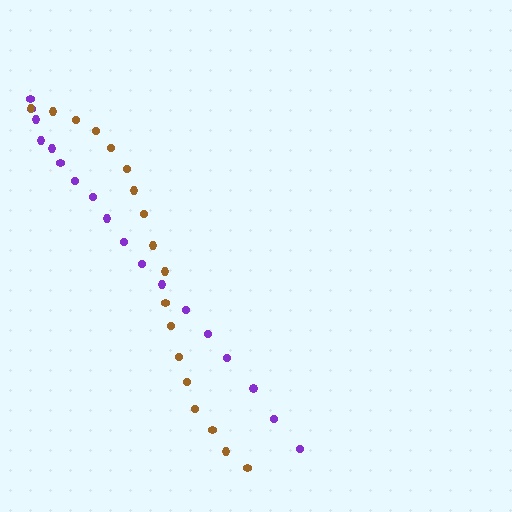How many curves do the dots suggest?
There are 2 distinct paths.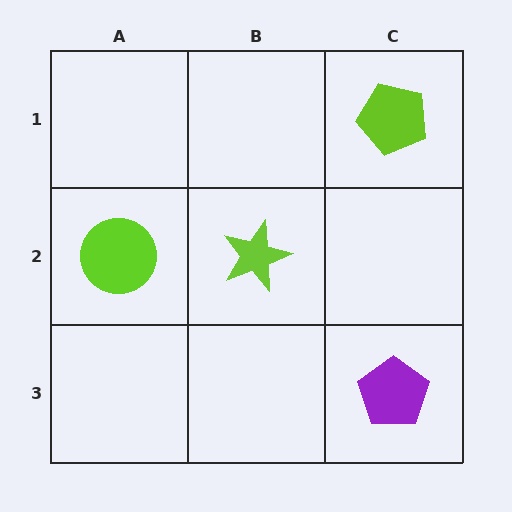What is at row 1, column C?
A lime pentagon.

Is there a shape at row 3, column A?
No, that cell is empty.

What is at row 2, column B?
A lime star.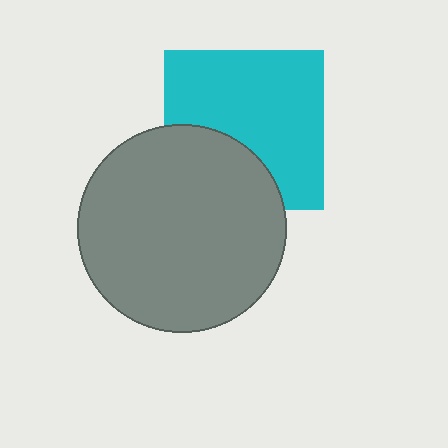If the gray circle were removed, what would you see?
You would see the complete cyan square.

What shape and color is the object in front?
The object in front is a gray circle.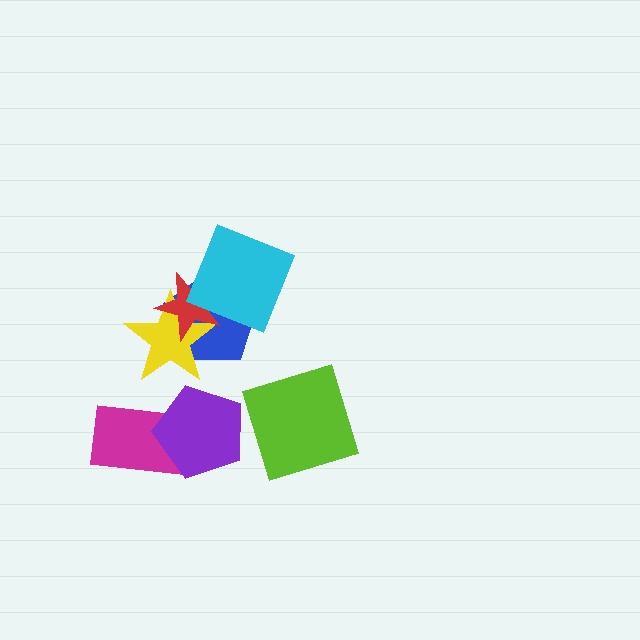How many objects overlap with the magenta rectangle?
1 object overlaps with the magenta rectangle.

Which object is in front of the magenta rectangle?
The purple pentagon is in front of the magenta rectangle.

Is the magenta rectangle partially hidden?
Yes, it is partially covered by another shape.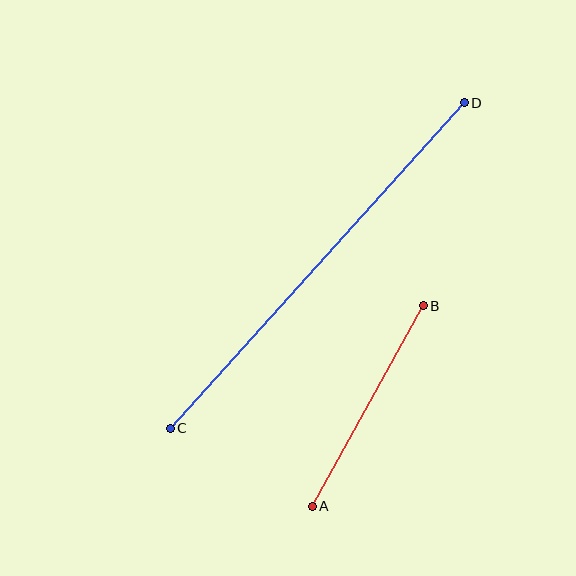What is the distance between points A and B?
The distance is approximately 229 pixels.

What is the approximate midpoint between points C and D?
The midpoint is at approximately (317, 266) pixels.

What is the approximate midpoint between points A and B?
The midpoint is at approximately (368, 406) pixels.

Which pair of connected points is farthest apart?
Points C and D are farthest apart.